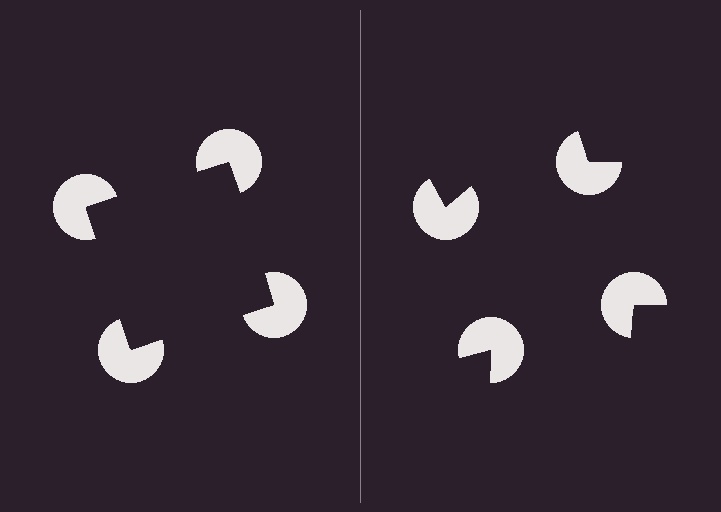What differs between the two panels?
The pac-man discs are positioned identically on both sides; only the wedge orientations differ. On the left they align to a square; on the right they are misaligned.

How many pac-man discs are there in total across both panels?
8 — 4 on each side.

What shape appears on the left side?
An illusory square.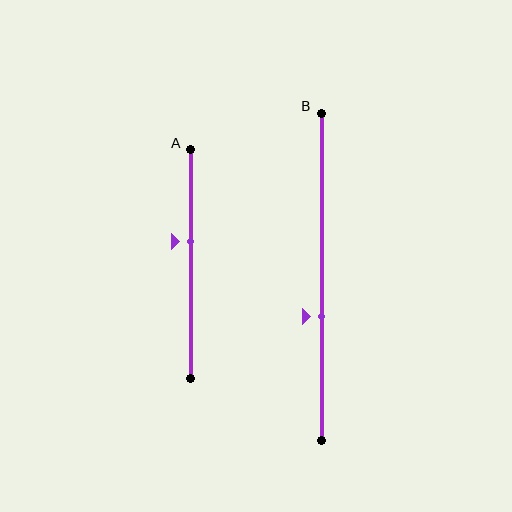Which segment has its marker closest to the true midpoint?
Segment A has its marker closest to the true midpoint.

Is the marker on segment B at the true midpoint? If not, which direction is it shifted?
No, the marker on segment B is shifted downward by about 12% of the segment length.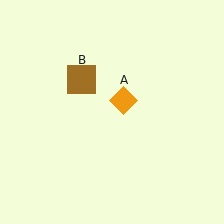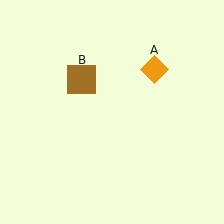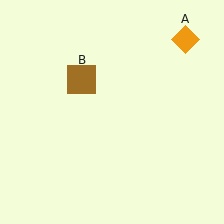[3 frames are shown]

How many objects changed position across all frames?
1 object changed position: orange diamond (object A).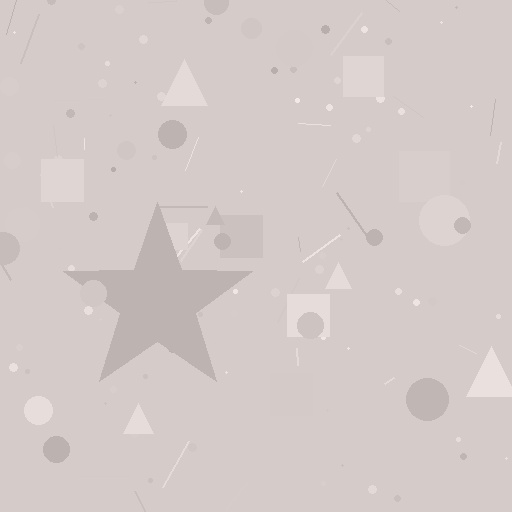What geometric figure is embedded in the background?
A star is embedded in the background.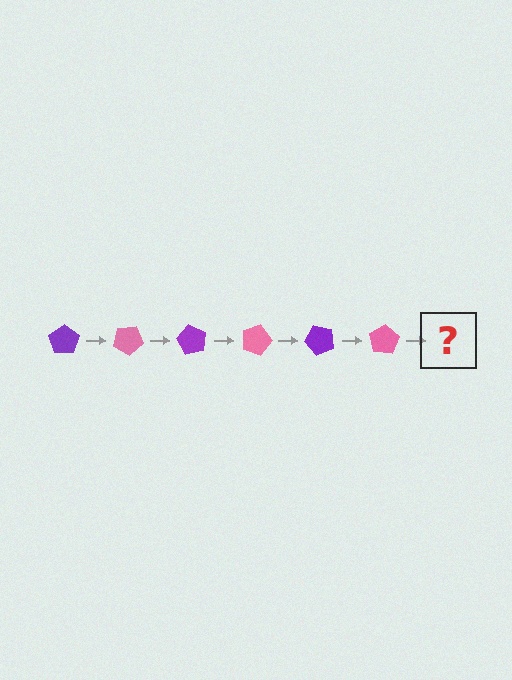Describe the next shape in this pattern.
It should be a purple pentagon, rotated 180 degrees from the start.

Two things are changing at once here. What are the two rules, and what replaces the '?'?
The two rules are that it rotates 30 degrees each step and the color cycles through purple and pink. The '?' should be a purple pentagon, rotated 180 degrees from the start.